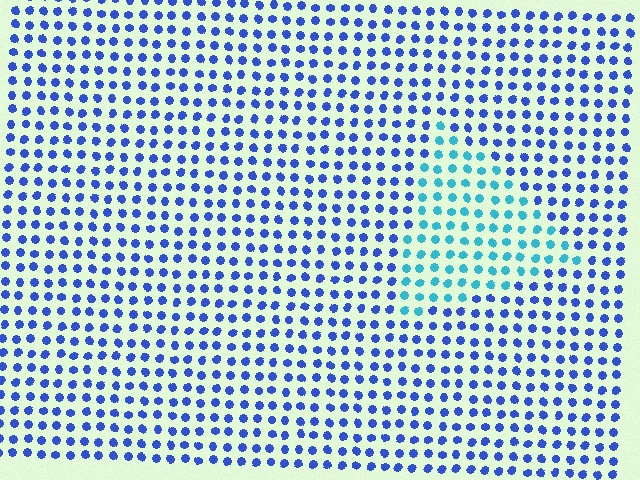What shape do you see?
I see a triangle.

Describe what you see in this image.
The image is filled with small blue elements in a uniform arrangement. A triangle-shaped region is visible where the elements are tinted to a slightly different hue, forming a subtle color boundary.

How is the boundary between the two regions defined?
The boundary is defined purely by a slight shift in hue (about 41 degrees). Spacing, size, and orientation are identical on both sides.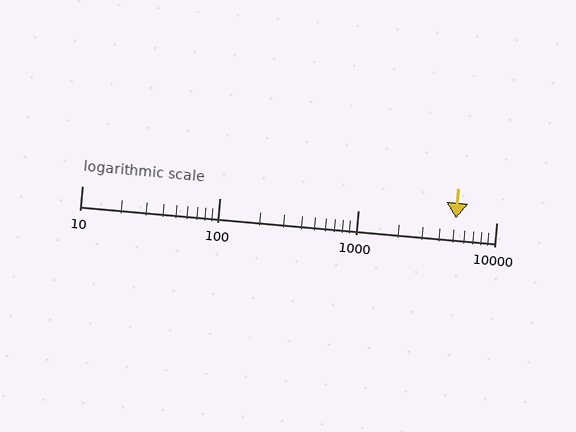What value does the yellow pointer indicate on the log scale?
The pointer indicates approximately 5100.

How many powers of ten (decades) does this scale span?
The scale spans 3 decades, from 10 to 10000.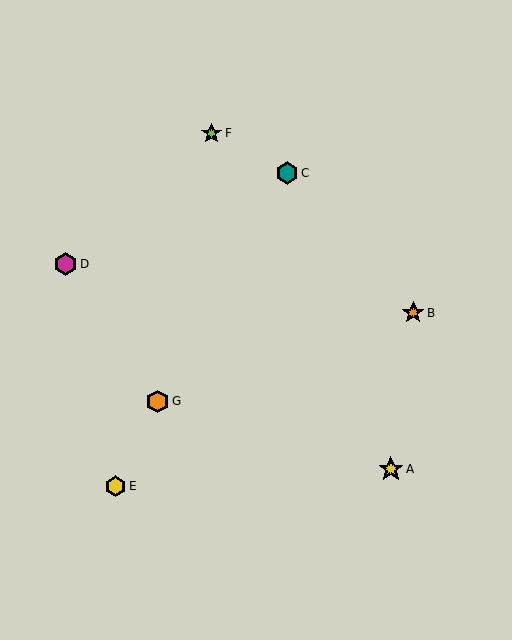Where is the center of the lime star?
The center of the lime star is at (211, 133).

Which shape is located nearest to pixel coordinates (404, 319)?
The orange star (labeled B) at (413, 313) is nearest to that location.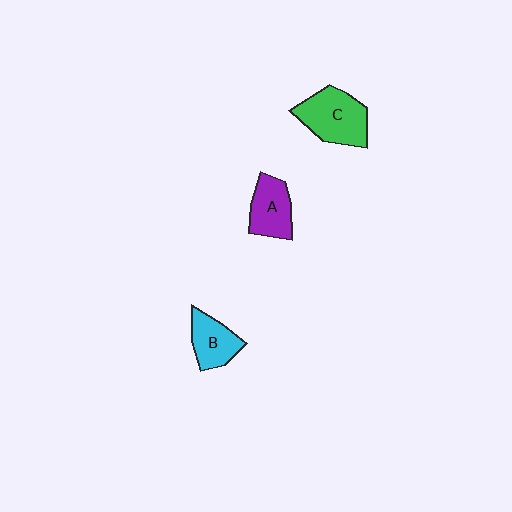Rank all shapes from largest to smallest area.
From largest to smallest: C (green), A (purple), B (cyan).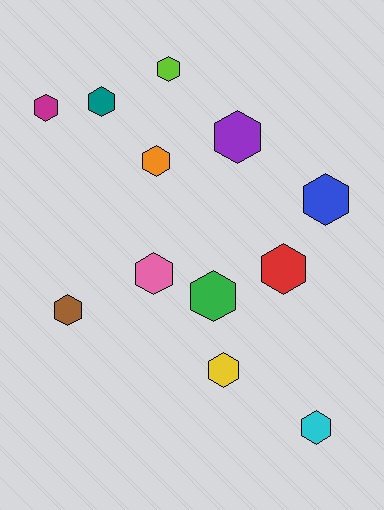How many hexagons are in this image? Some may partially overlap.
There are 12 hexagons.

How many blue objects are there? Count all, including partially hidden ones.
There is 1 blue object.